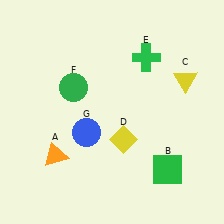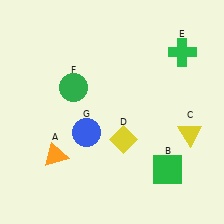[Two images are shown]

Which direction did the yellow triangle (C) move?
The yellow triangle (C) moved down.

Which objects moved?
The objects that moved are: the yellow triangle (C), the green cross (E).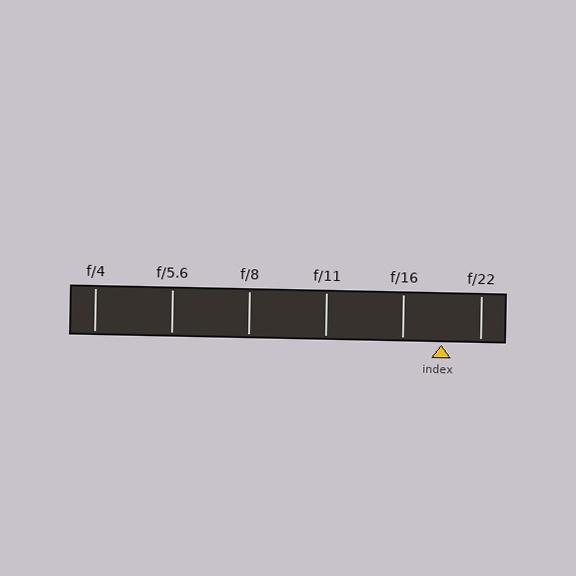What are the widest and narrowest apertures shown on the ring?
The widest aperture shown is f/4 and the narrowest is f/22.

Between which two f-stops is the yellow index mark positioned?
The index mark is between f/16 and f/22.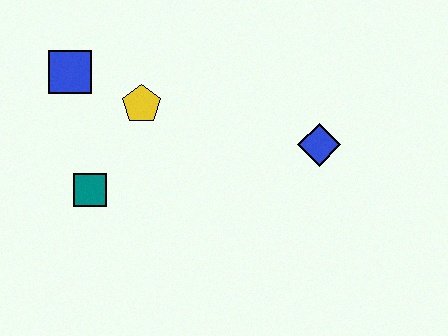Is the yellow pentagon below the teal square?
No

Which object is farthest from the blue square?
The blue diamond is farthest from the blue square.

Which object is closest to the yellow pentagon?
The blue square is closest to the yellow pentagon.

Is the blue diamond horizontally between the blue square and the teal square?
No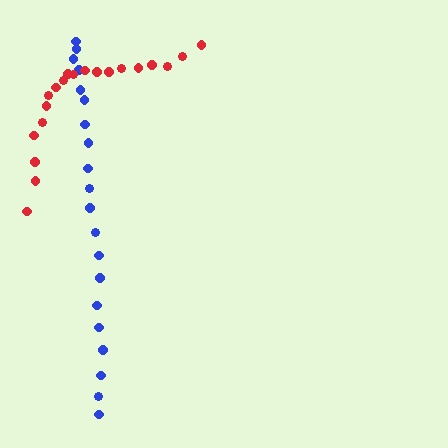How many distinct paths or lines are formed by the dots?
There are 2 distinct paths.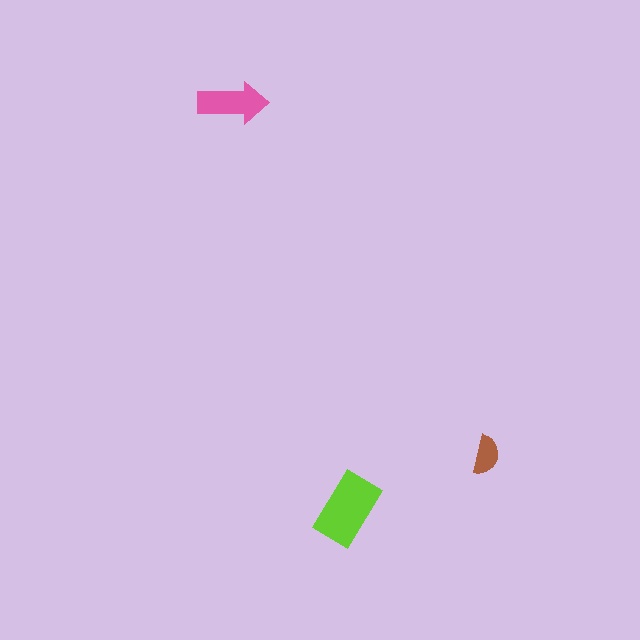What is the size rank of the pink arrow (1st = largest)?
2nd.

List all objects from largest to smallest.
The lime rectangle, the pink arrow, the brown semicircle.